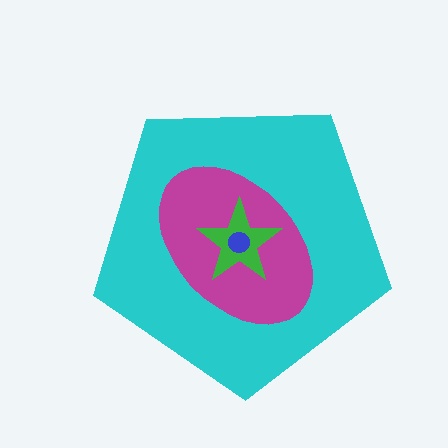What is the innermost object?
The blue circle.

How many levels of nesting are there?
4.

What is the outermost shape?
The cyan pentagon.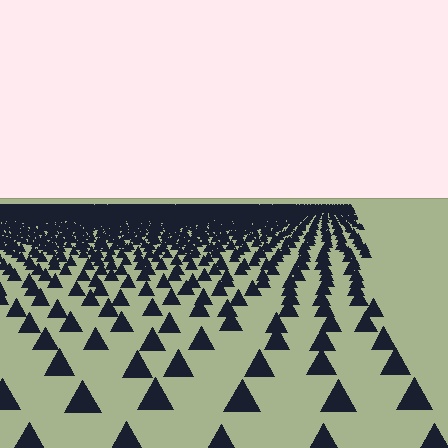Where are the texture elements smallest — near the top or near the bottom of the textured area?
Near the top.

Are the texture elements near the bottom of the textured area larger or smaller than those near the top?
Larger. Near the bottom, elements are closer to the viewer and appear at a bigger on-screen size.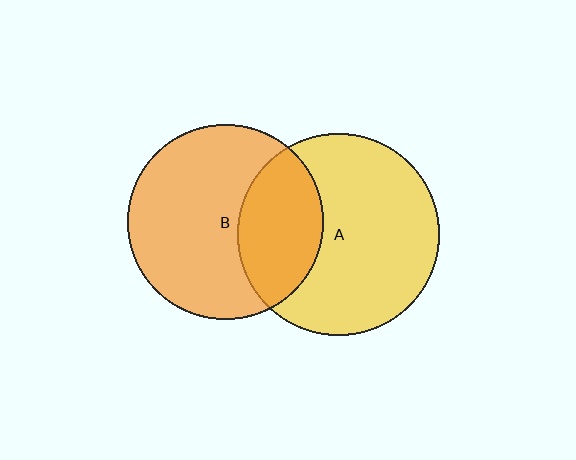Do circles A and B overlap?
Yes.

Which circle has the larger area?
Circle A (yellow).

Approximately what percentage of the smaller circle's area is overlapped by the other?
Approximately 30%.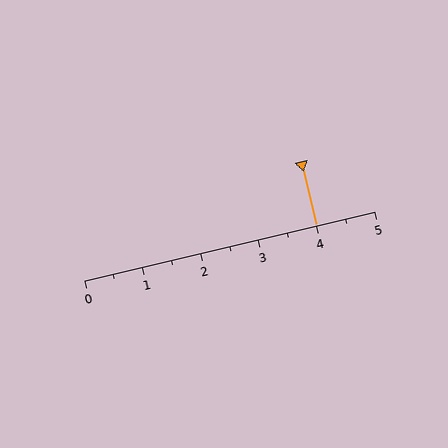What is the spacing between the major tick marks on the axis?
The major ticks are spaced 1 apart.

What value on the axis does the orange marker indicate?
The marker indicates approximately 4.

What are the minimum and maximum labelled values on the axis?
The axis runs from 0 to 5.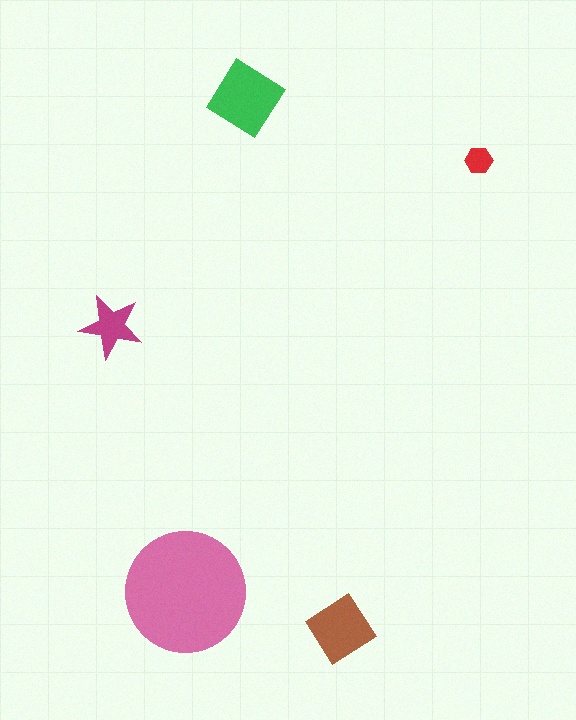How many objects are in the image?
There are 5 objects in the image.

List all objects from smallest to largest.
The red hexagon, the magenta star, the brown diamond, the green diamond, the pink circle.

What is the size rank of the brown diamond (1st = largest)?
3rd.